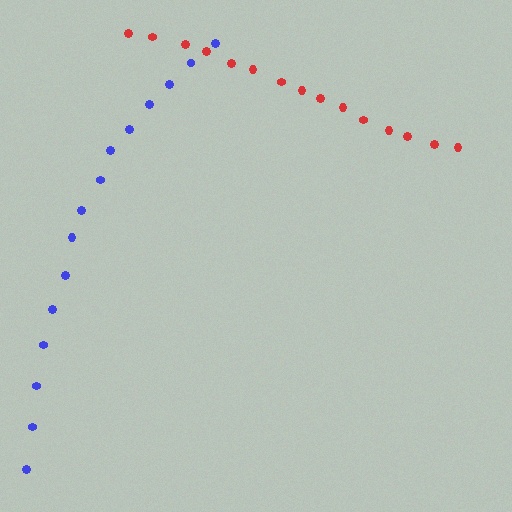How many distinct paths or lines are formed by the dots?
There are 2 distinct paths.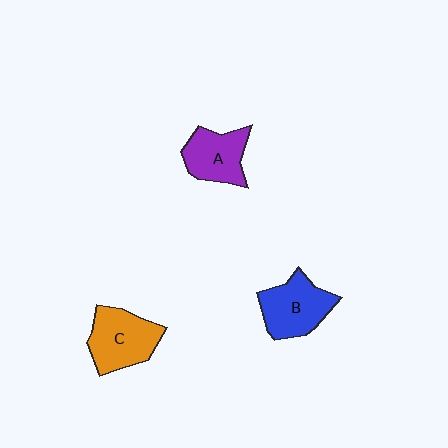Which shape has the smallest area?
Shape A (purple).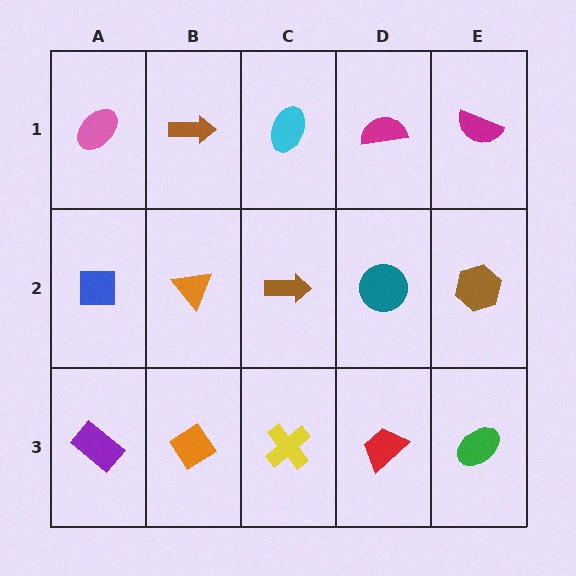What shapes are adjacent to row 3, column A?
A blue square (row 2, column A), an orange diamond (row 3, column B).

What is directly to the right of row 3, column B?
A yellow cross.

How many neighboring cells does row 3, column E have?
2.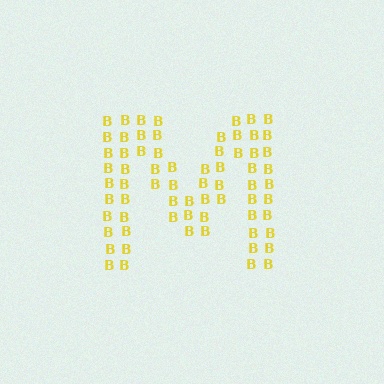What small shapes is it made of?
It is made of small letter B's.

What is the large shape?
The large shape is the letter M.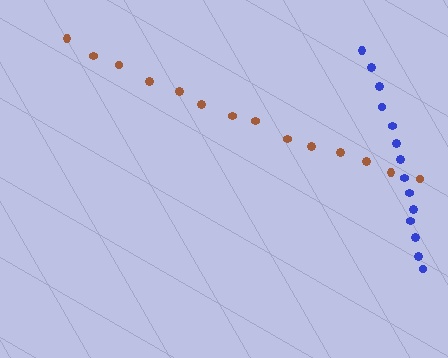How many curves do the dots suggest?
There are 2 distinct paths.